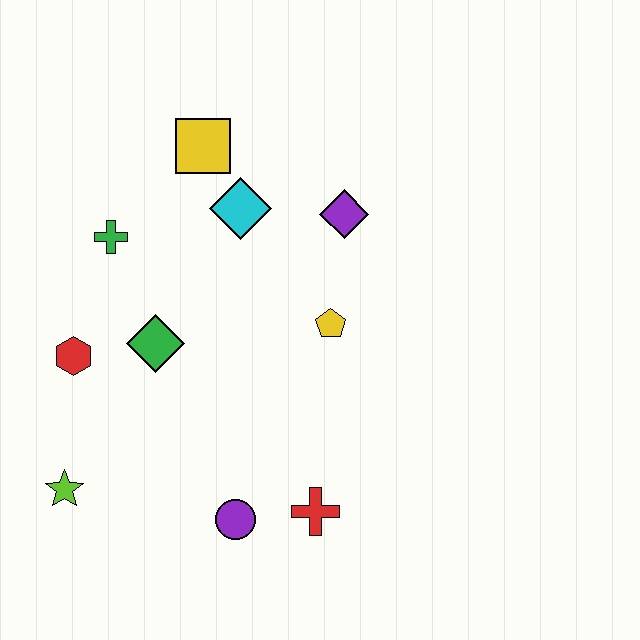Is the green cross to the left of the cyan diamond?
Yes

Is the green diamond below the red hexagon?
No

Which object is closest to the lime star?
The red hexagon is closest to the lime star.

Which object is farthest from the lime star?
The purple diamond is farthest from the lime star.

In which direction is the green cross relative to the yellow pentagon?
The green cross is to the left of the yellow pentagon.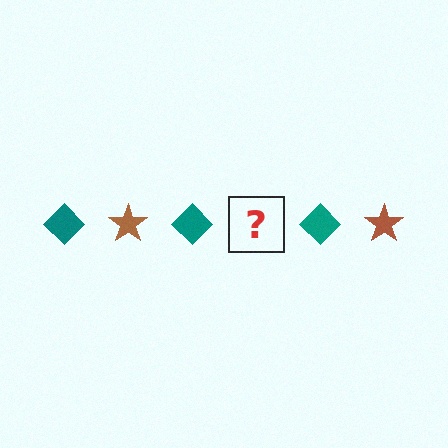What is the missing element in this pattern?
The missing element is a brown star.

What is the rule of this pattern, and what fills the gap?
The rule is that the pattern alternates between teal diamond and brown star. The gap should be filled with a brown star.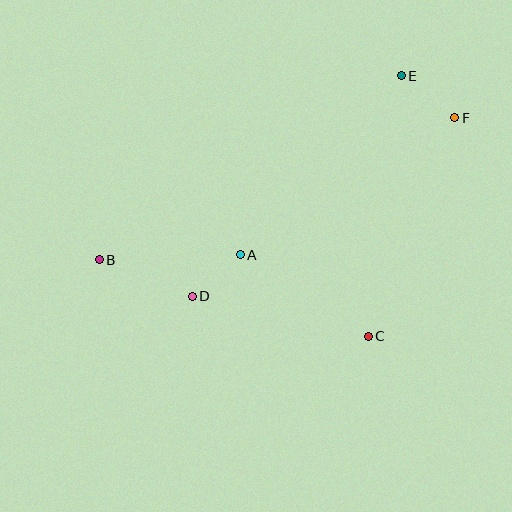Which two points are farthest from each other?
Points B and F are farthest from each other.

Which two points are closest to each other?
Points A and D are closest to each other.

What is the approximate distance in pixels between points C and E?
The distance between C and E is approximately 263 pixels.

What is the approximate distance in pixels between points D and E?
The distance between D and E is approximately 304 pixels.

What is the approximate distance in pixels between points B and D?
The distance between B and D is approximately 100 pixels.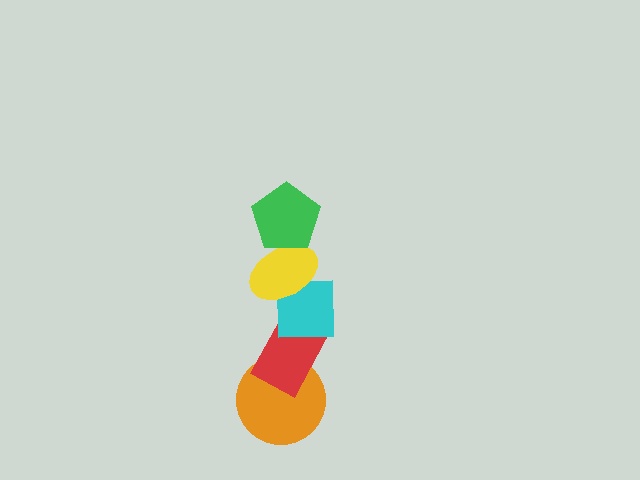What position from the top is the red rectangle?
The red rectangle is 4th from the top.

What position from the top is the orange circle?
The orange circle is 5th from the top.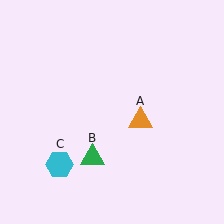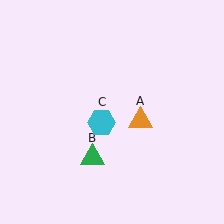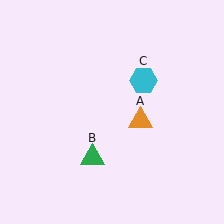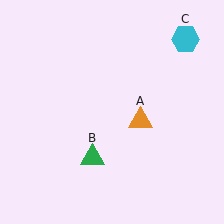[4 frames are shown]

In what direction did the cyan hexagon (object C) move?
The cyan hexagon (object C) moved up and to the right.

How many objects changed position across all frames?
1 object changed position: cyan hexagon (object C).